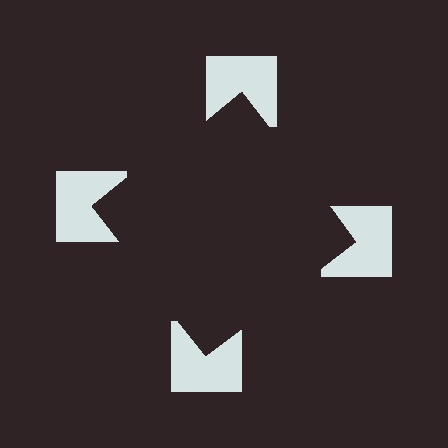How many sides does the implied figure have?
4 sides.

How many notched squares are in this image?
There are 4 — one at each vertex of the illusory square.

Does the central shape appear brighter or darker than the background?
It typically appears slightly darker than the background, even though no actual brightness change is drawn.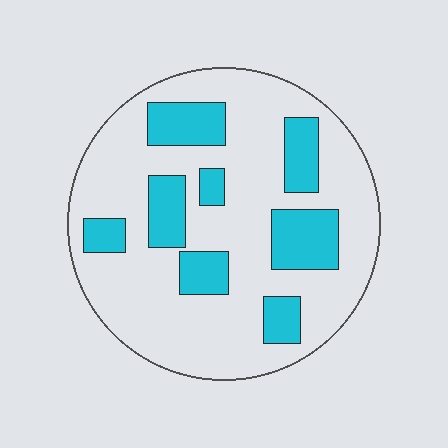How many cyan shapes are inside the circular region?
8.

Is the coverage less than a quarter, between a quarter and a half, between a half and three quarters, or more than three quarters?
Between a quarter and a half.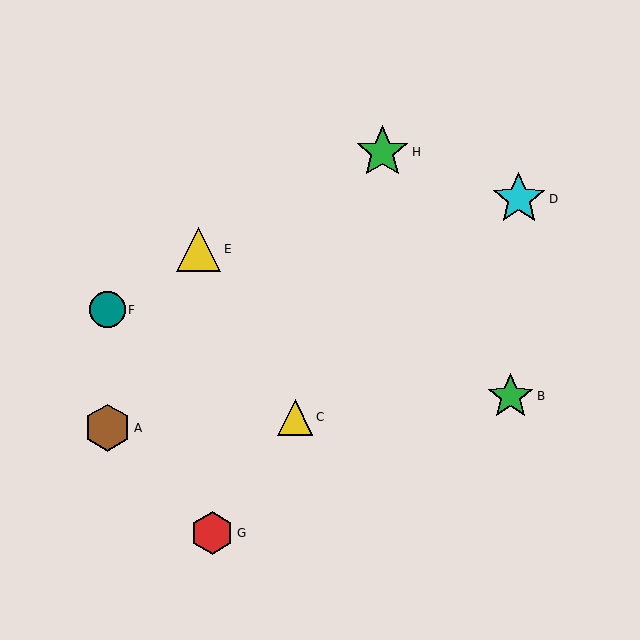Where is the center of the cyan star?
The center of the cyan star is at (519, 199).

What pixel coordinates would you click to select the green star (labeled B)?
Click at (511, 396) to select the green star B.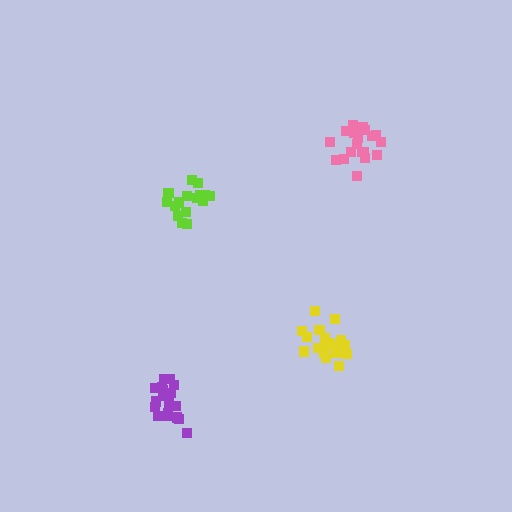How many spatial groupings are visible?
There are 4 spatial groupings.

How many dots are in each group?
Group 1: 21 dots, Group 2: 17 dots, Group 3: 20 dots, Group 4: 19 dots (77 total).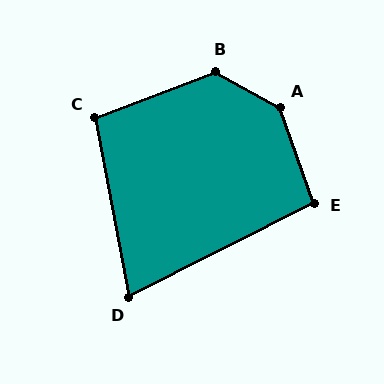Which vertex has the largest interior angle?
A, at approximately 138 degrees.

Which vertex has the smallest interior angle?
D, at approximately 74 degrees.